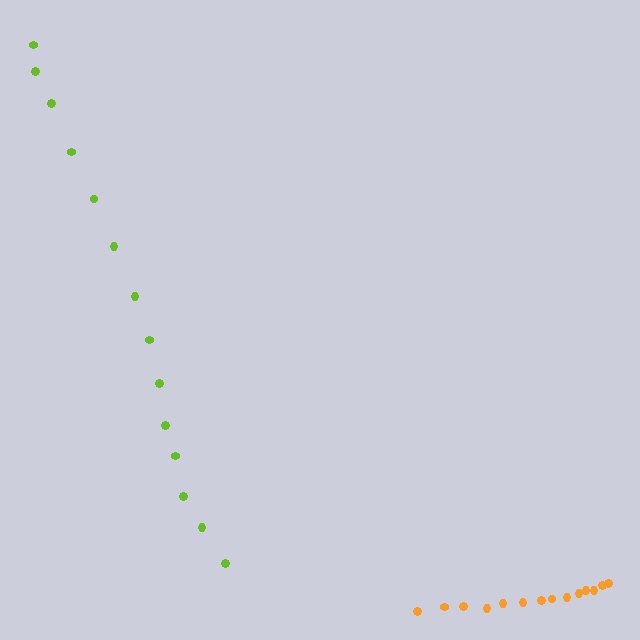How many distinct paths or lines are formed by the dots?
There are 2 distinct paths.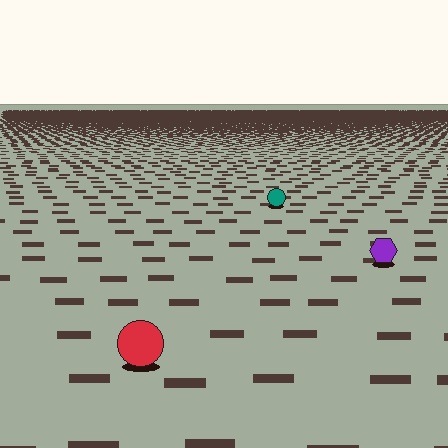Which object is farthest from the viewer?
The teal circle is farthest from the viewer. It appears smaller and the ground texture around it is denser.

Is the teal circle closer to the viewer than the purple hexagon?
No. The purple hexagon is closer — you can tell from the texture gradient: the ground texture is coarser near it.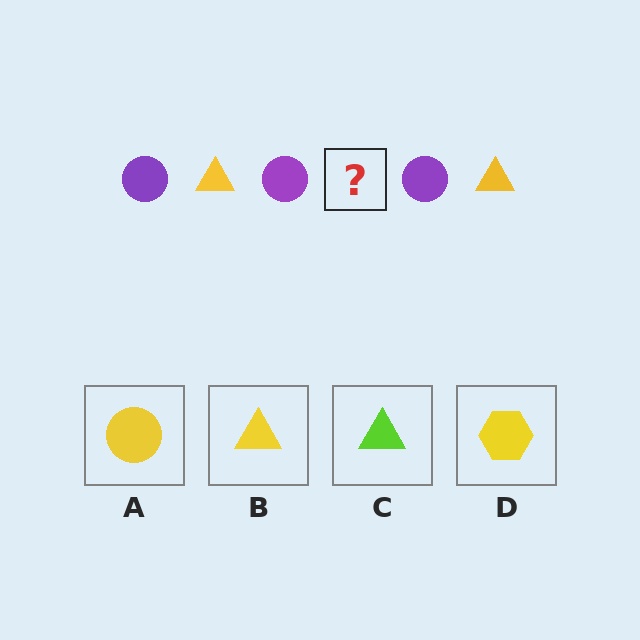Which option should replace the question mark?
Option B.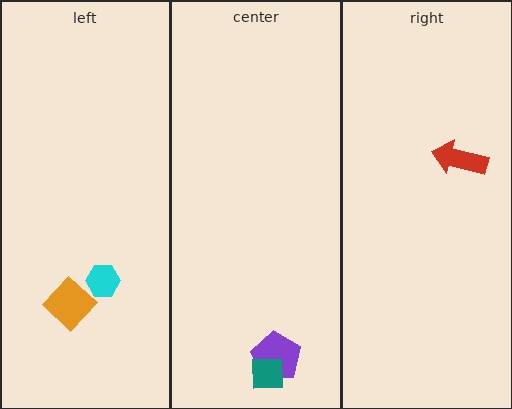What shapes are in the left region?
The orange diamond, the cyan hexagon.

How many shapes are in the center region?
2.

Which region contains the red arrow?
The right region.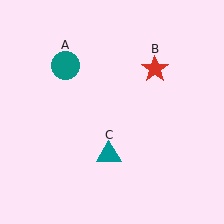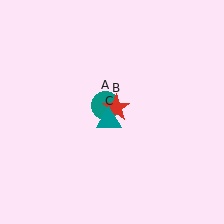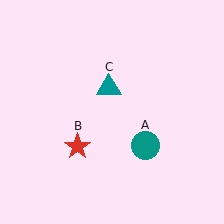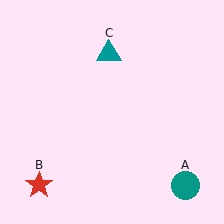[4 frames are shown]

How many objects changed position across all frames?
3 objects changed position: teal circle (object A), red star (object B), teal triangle (object C).